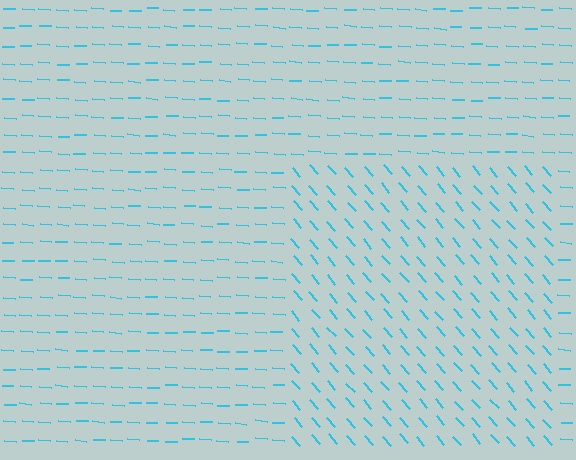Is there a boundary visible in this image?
Yes, there is a texture boundary formed by a change in line orientation.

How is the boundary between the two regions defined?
The boundary is defined purely by a change in line orientation (approximately 45 degrees difference). All lines are the same color and thickness.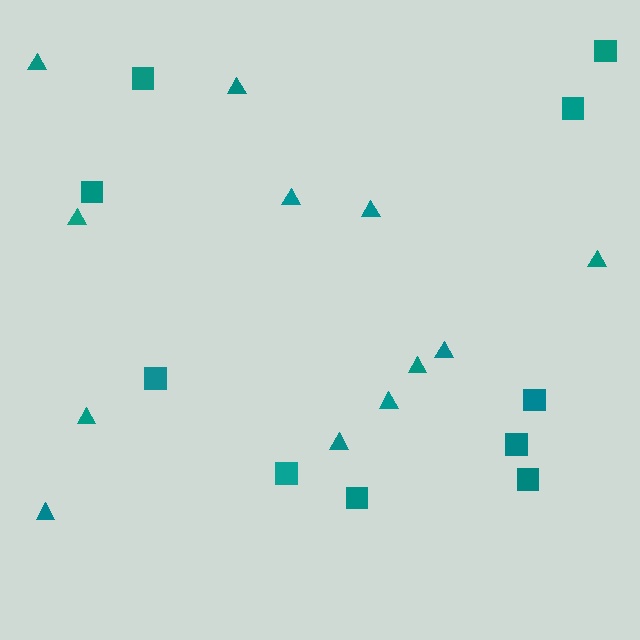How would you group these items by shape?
There are 2 groups: one group of squares (10) and one group of triangles (12).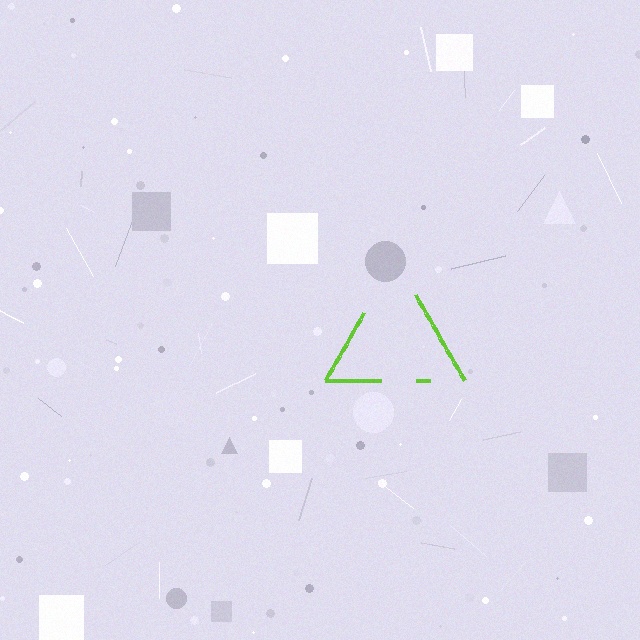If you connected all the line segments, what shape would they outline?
They would outline a triangle.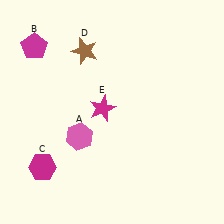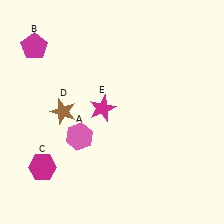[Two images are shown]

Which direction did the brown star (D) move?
The brown star (D) moved down.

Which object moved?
The brown star (D) moved down.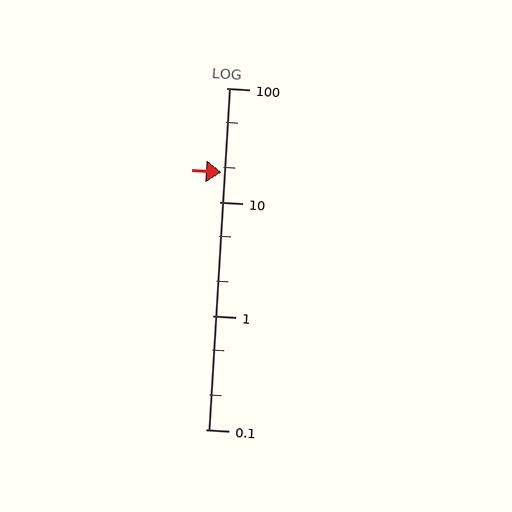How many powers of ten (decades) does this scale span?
The scale spans 3 decades, from 0.1 to 100.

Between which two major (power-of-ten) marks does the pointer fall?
The pointer is between 10 and 100.